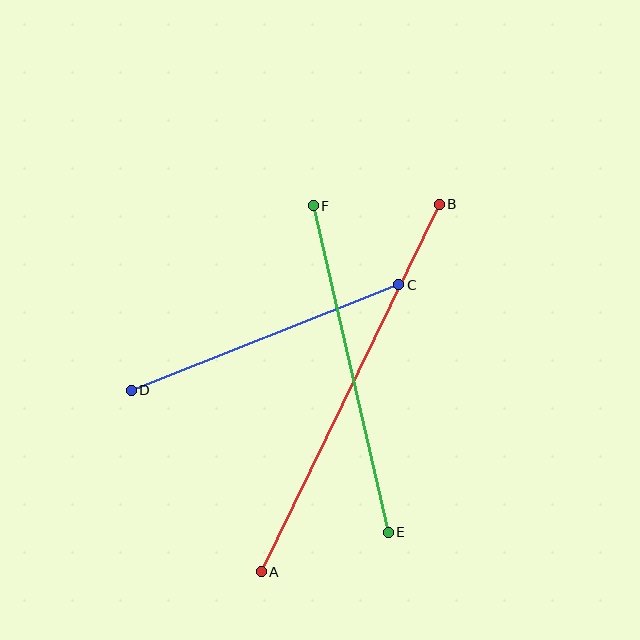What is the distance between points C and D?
The distance is approximately 288 pixels.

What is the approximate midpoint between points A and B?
The midpoint is at approximately (350, 388) pixels.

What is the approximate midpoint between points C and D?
The midpoint is at approximately (265, 337) pixels.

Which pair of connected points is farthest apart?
Points A and B are farthest apart.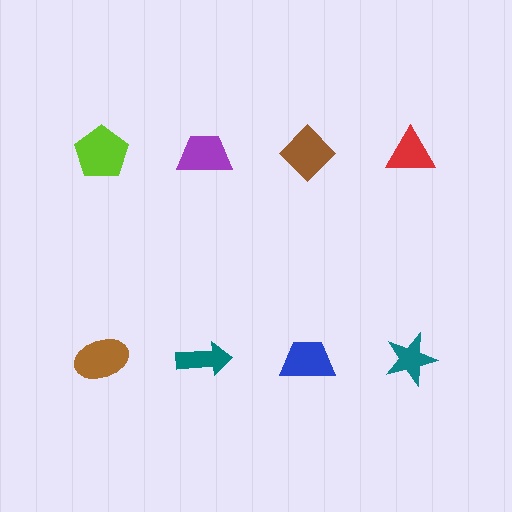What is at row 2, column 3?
A blue trapezoid.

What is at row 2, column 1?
A brown ellipse.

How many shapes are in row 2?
4 shapes.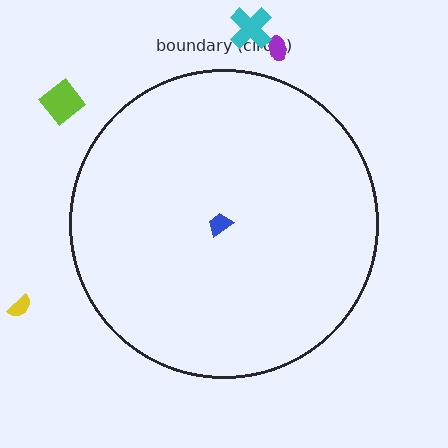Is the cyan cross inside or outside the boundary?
Outside.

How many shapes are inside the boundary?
1 inside, 4 outside.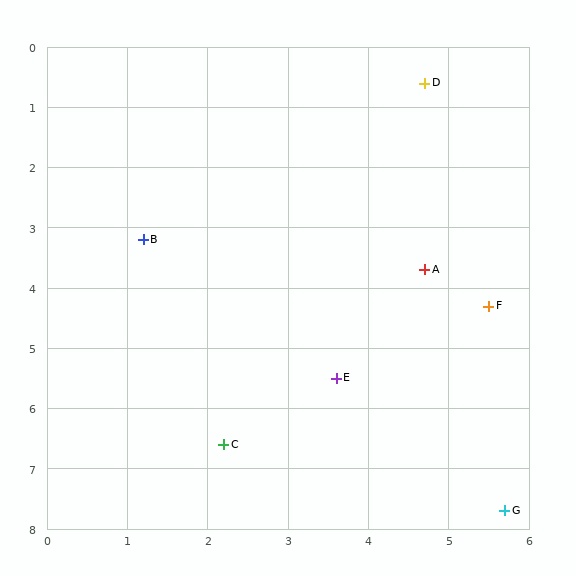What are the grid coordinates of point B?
Point B is at approximately (1.2, 3.2).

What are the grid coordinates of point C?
Point C is at approximately (2.2, 6.6).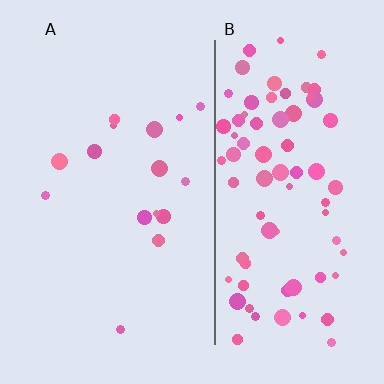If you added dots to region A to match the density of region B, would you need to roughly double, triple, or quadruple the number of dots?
Approximately quadruple.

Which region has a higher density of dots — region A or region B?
B (the right).